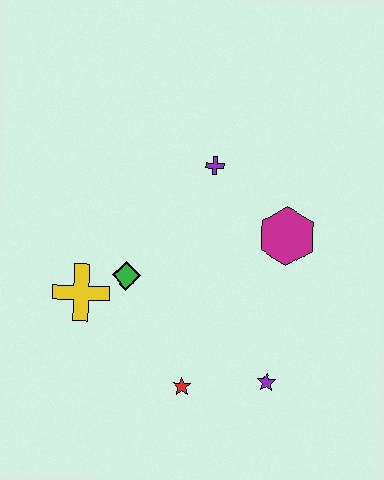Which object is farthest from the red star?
The purple cross is farthest from the red star.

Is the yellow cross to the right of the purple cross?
No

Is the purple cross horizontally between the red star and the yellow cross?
No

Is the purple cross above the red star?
Yes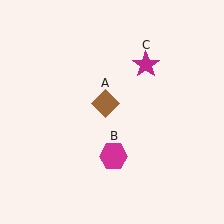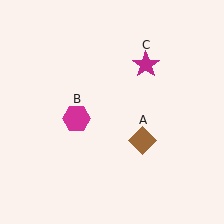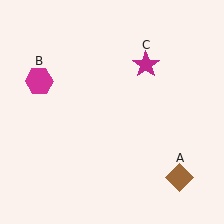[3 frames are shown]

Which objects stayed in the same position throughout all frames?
Magenta star (object C) remained stationary.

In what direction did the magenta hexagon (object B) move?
The magenta hexagon (object B) moved up and to the left.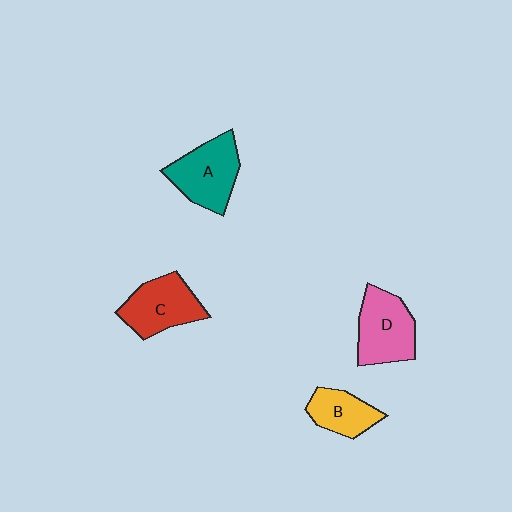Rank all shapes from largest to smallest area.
From largest to smallest: A (teal), D (pink), C (red), B (yellow).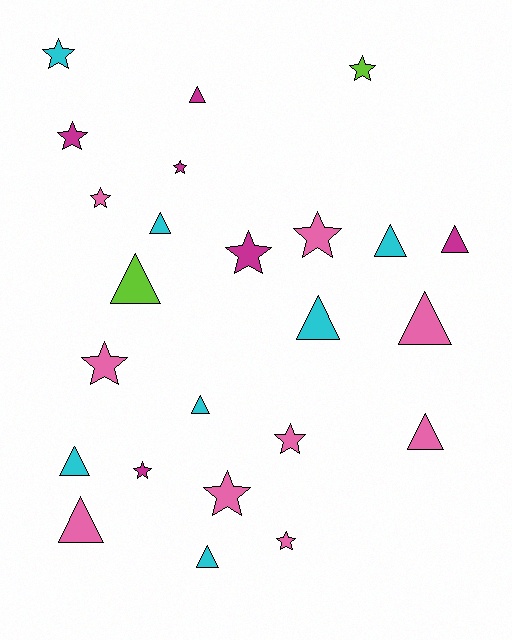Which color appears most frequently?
Pink, with 9 objects.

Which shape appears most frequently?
Triangle, with 12 objects.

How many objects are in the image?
There are 24 objects.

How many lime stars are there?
There is 1 lime star.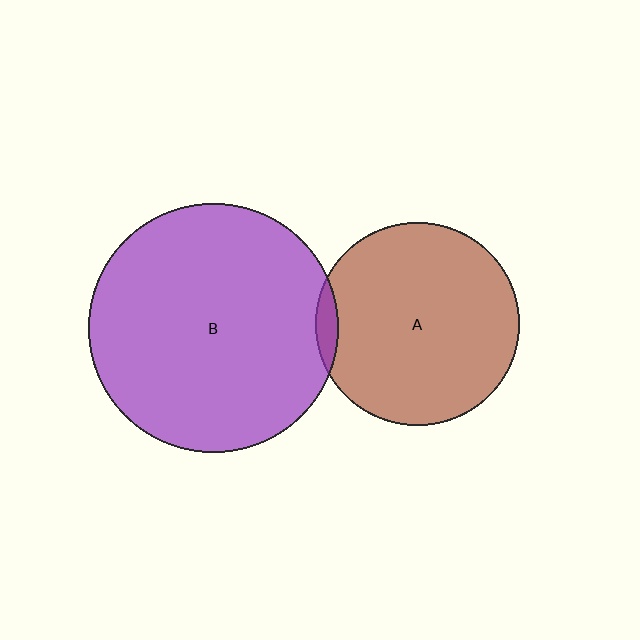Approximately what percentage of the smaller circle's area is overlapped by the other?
Approximately 5%.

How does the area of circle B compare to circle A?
Approximately 1.5 times.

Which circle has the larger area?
Circle B (purple).